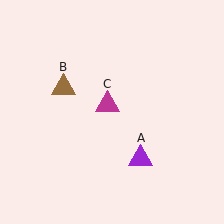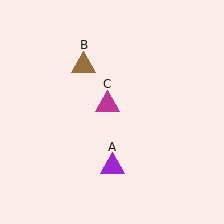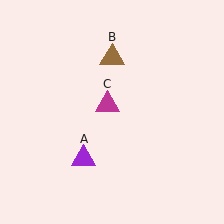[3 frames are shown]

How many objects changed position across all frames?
2 objects changed position: purple triangle (object A), brown triangle (object B).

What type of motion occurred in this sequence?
The purple triangle (object A), brown triangle (object B) rotated clockwise around the center of the scene.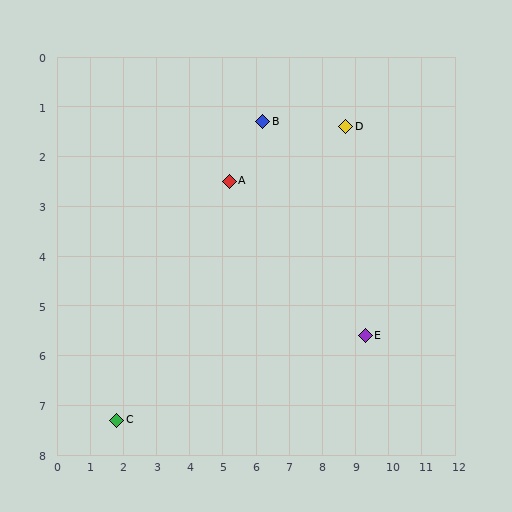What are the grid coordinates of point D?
Point D is at approximately (8.7, 1.4).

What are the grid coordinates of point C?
Point C is at approximately (1.8, 7.3).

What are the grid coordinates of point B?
Point B is at approximately (6.2, 1.3).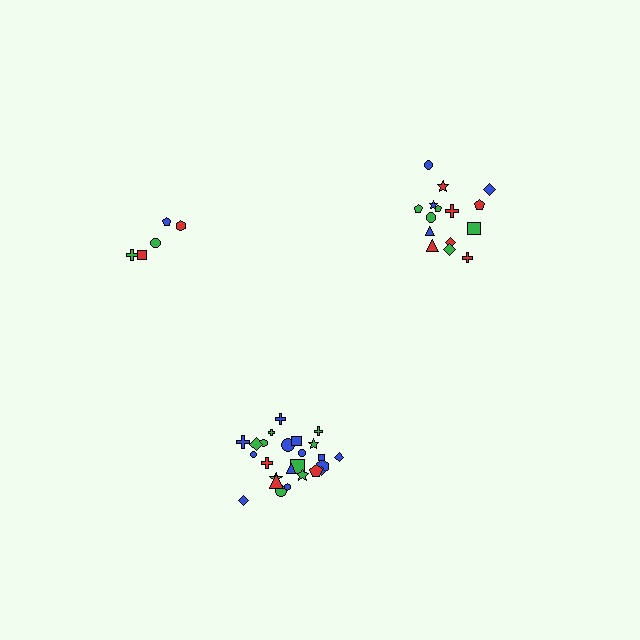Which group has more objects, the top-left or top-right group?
The top-right group.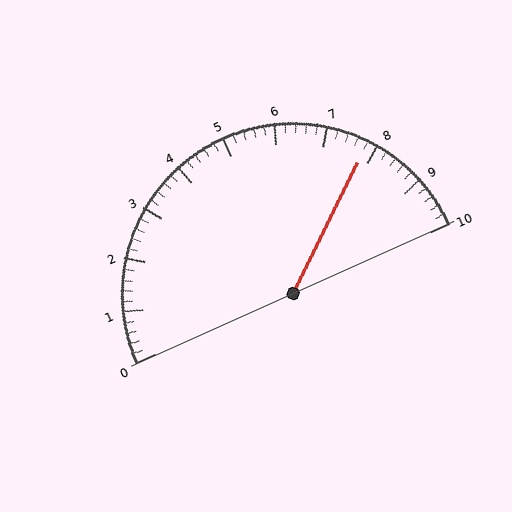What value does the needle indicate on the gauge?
The needle indicates approximately 7.8.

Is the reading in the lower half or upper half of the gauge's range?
The reading is in the upper half of the range (0 to 10).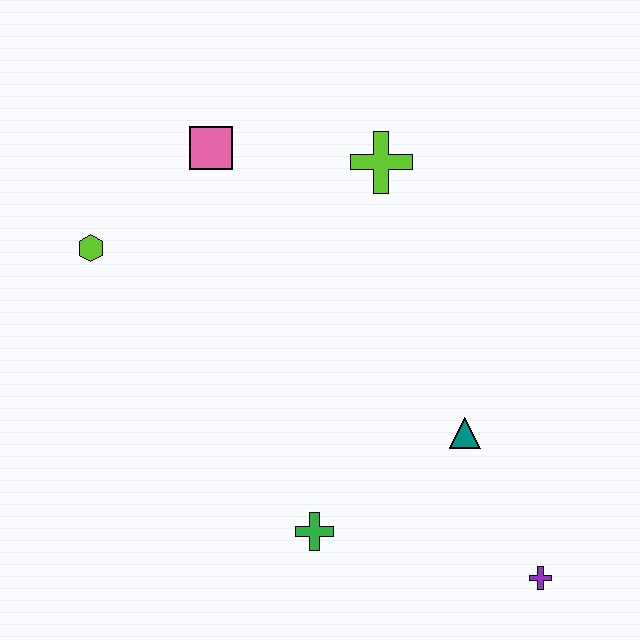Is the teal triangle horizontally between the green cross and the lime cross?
No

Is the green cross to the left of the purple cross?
Yes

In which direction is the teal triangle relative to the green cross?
The teal triangle is to the right of the green cross.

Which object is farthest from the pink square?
The purple cross is farthest from the pink square.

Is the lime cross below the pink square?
Yes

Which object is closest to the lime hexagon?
The pink square is closest to the lime hexagon.